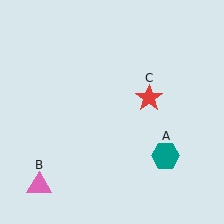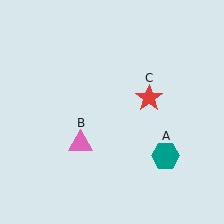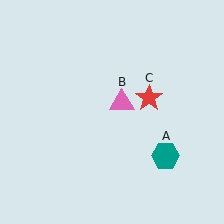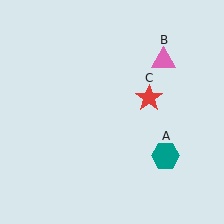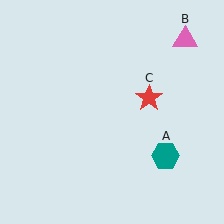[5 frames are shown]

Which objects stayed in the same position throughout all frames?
Teal hexagon (object A) and red star (object C) remained stationary.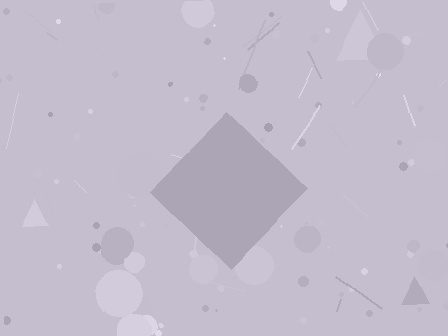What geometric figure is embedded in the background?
A diamond is embedded in the background.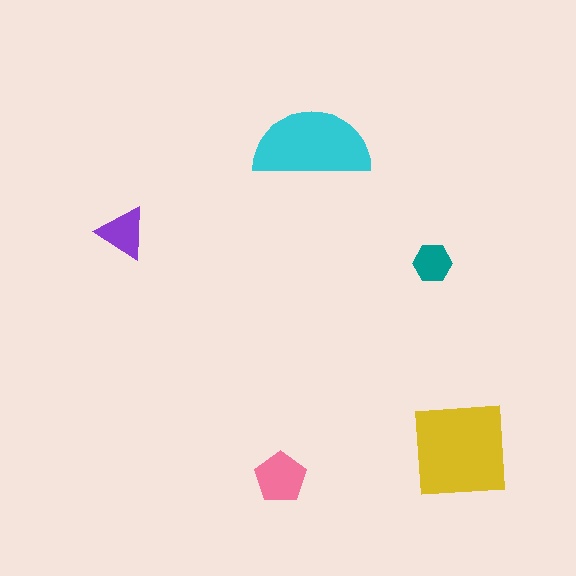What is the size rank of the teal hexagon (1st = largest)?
5th.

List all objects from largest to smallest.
The yellow square, the cyan semicircle, the pink pentagon, the purple triangle, the teal hexagon.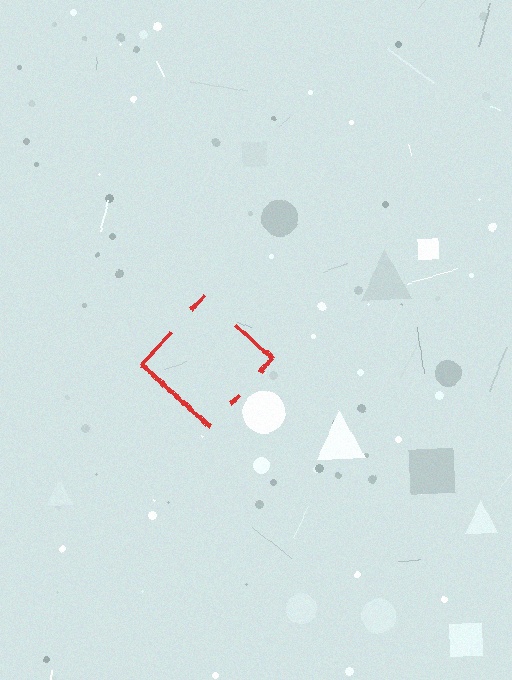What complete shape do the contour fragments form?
The contour fragments form a diamond.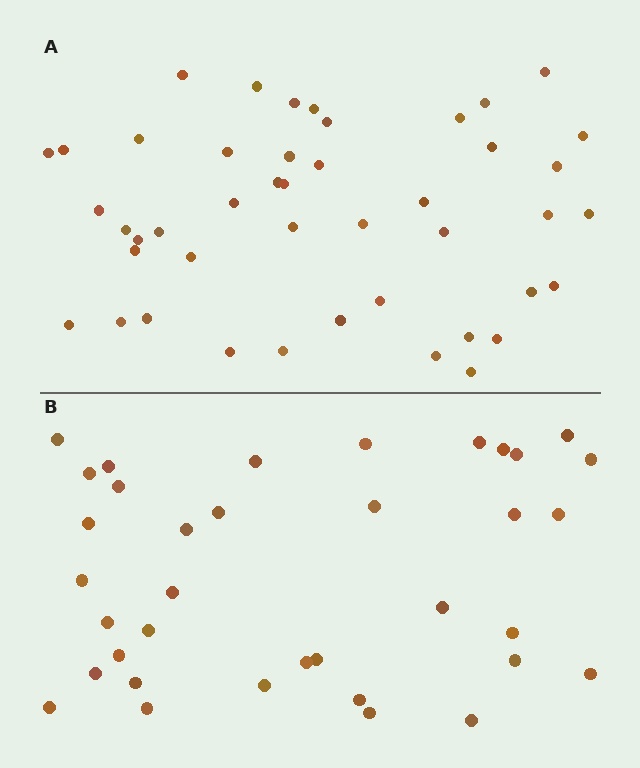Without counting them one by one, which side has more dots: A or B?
Region A (the top region) has more dots.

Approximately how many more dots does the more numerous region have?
Region A has roughly 8 or so more dots than region B.